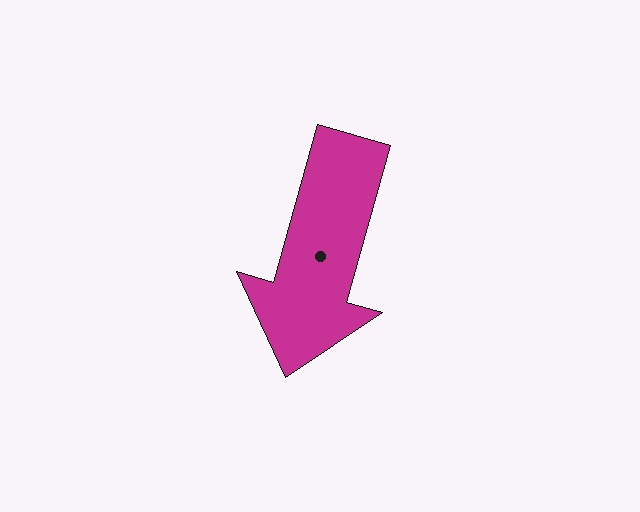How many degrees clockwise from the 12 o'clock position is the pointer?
Approximately 196 degrees.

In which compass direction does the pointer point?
South.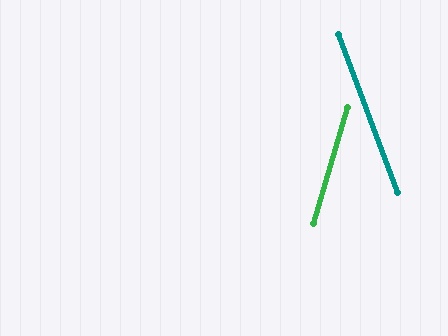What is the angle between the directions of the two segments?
Approximately 37 degrees.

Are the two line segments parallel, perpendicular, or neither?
Neither parallel nor perpendicular — they differ by about 37°.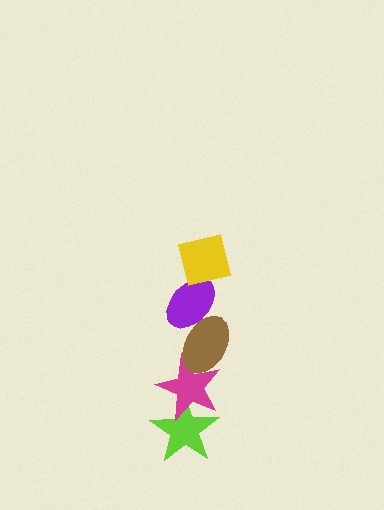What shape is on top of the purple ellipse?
The yellow square is on top of the purple ellipse.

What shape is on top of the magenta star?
The brown ellipse is on top of the magenta star.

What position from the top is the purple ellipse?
The purple ellipse is 2nd from the top.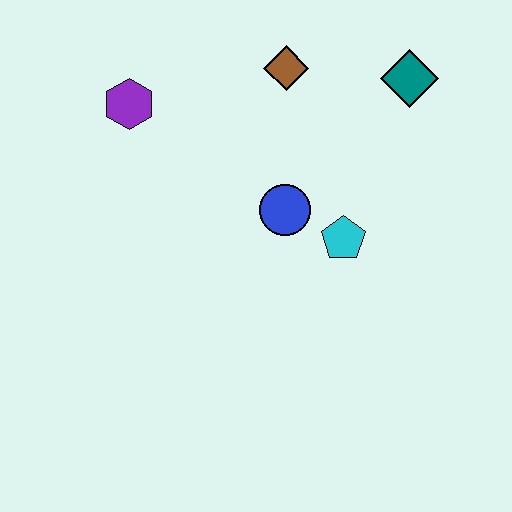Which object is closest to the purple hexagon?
The brown diamond is closest to the purple hexagon.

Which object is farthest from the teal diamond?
The purple hexagon is farthest from the teal diamond.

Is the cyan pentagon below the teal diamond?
Yes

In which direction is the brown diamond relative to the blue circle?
The brown diamond is above the blue circle.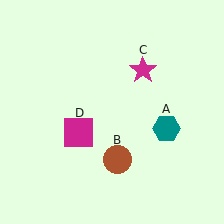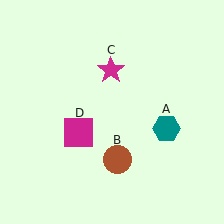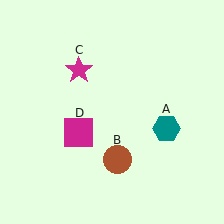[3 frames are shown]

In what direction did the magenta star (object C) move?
The magenta star (object C) moved left.